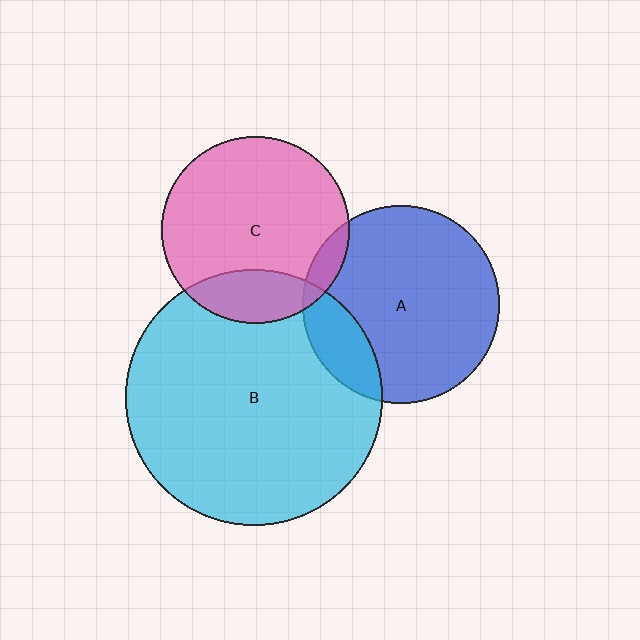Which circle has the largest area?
Circle B (cyan).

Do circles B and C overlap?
Yes.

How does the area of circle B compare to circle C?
Approximately 1.9 times.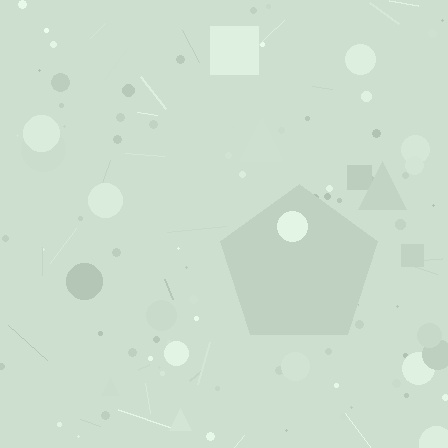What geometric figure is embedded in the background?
A pentagon is embedded in the background.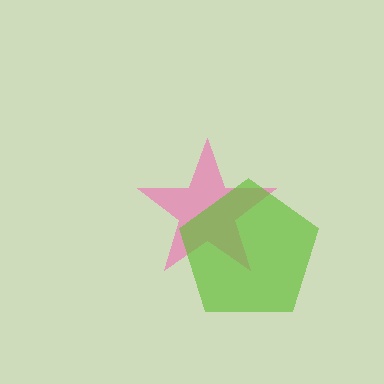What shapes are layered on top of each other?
The layered shapes are: a pink star, a lime pentagon.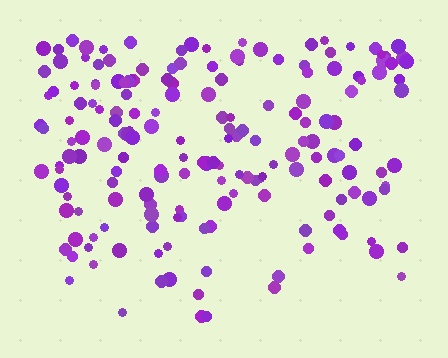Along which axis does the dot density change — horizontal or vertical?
Vertical.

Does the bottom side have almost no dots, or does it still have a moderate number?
Still a moderate number, just noticeably fewer than the top.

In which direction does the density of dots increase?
From bottom to top, with the top side densest.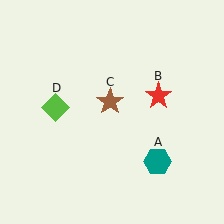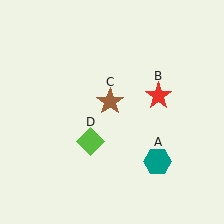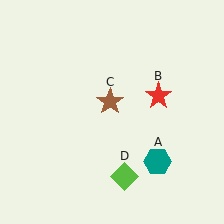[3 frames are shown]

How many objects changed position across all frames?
1 object changed position: lime diamond (object D).